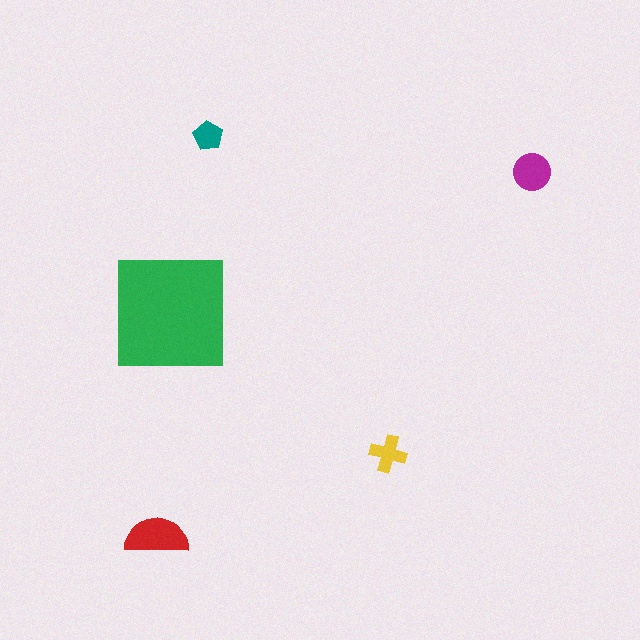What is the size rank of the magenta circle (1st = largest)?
3rd.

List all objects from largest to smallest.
The green square, the red semicircle, the magenta circle, the yellow cross, the teal pentagon.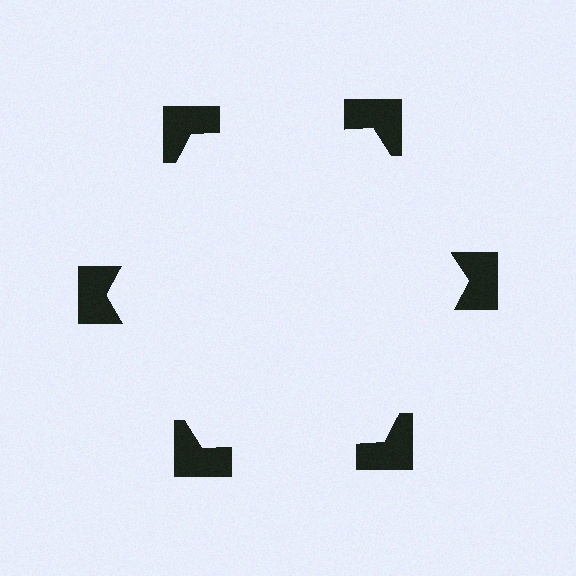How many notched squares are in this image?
There are 6 — one at each vertex of the illusory hexagon.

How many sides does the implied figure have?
6 sides.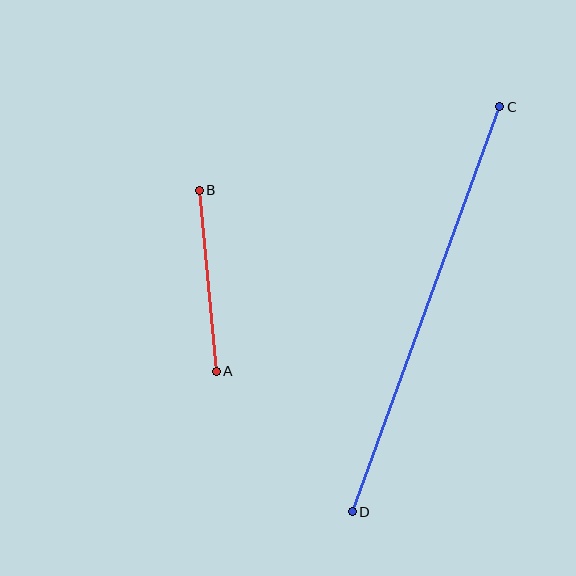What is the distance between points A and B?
The distance is approximately 182 pixels.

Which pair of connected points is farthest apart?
Points C and D are farthest apart.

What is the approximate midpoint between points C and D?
The midpoint is at approximately (426, 309) pixels.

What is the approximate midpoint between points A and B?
The midpoint is at approximately (208, 281) pixels.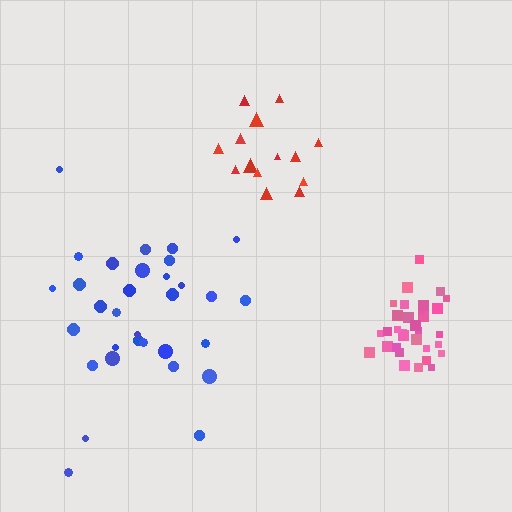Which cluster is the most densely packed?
Pink.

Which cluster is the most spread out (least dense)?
Blue.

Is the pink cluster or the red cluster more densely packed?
Pink.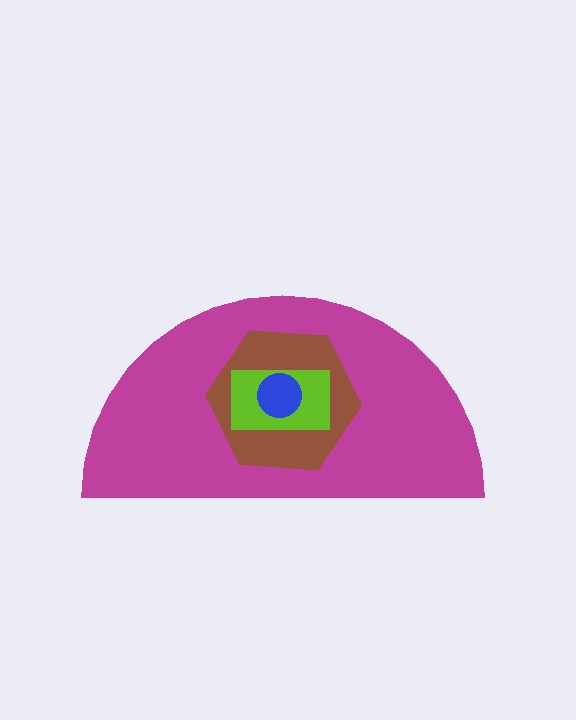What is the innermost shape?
The blue circle.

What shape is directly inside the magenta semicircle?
The brown hexagon.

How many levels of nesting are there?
4.